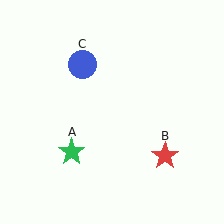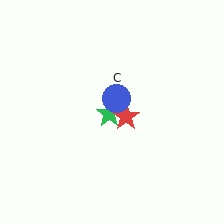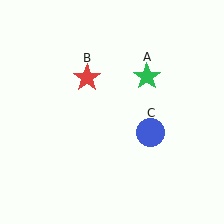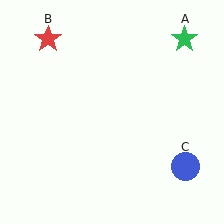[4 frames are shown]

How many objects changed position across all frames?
3 objects changed position: green star (object A), red star (object B), blue circle (object C).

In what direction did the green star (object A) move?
The green star (object A) moved up and to the right.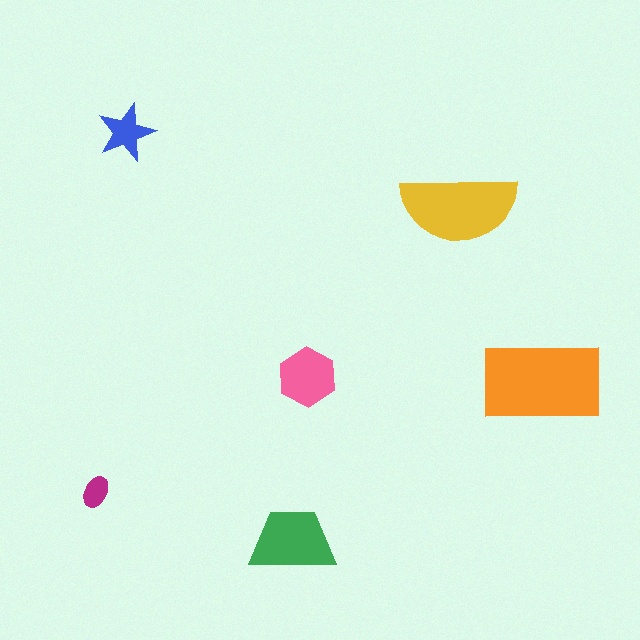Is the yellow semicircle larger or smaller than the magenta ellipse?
Larger.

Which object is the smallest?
The magenta ellipse.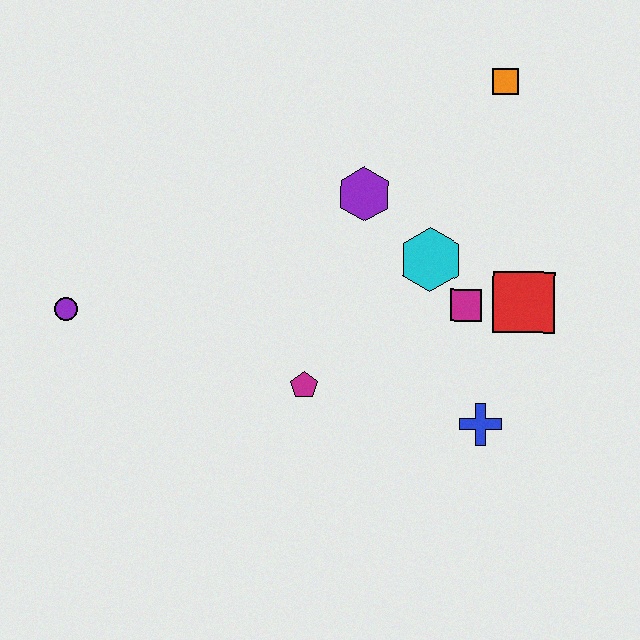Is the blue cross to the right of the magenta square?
Yes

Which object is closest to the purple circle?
The magenta pentagon is closest to the purple circle.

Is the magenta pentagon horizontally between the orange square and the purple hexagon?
No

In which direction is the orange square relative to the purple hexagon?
The orange square is to the right of the purple hexagon.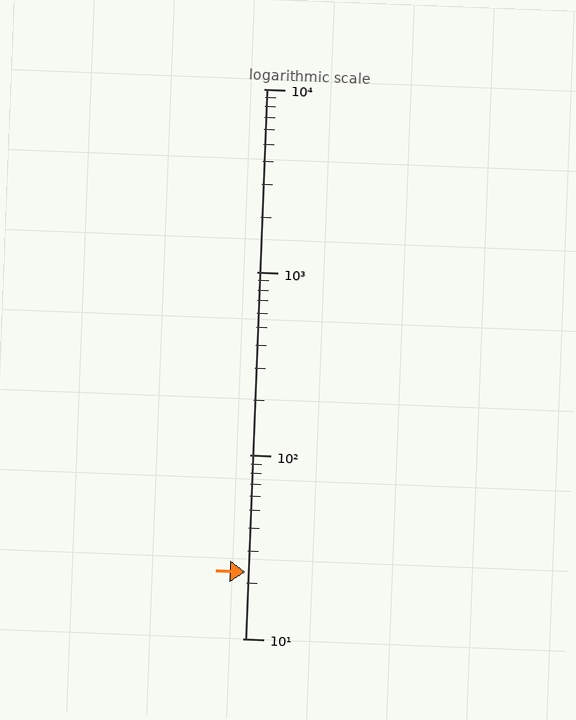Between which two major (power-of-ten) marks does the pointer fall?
The pointer is between 10 and 100.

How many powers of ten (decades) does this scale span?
The scale spans 3 decades, from 10 to 10000.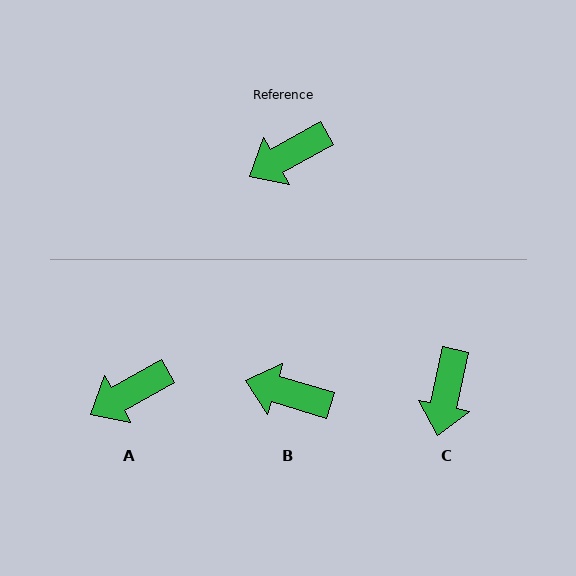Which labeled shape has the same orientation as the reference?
A.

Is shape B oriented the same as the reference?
No, it is off by about 46 degrees.